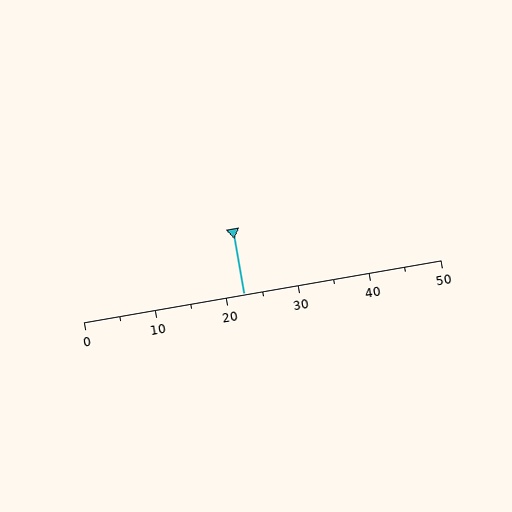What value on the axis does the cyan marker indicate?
The marker indicates approximately 22.5.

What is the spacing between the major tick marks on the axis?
The major ticks are spaced 10 apart.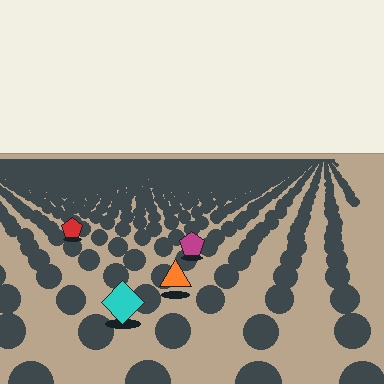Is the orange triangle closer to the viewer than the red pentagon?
Yes. The orange triangle is closer — you can tell from the texture gradient: the ground texture is coarser near it.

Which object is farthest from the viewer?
The red pentagon is farthest from the viewer. It appears smaller and the ground texture around it is denser.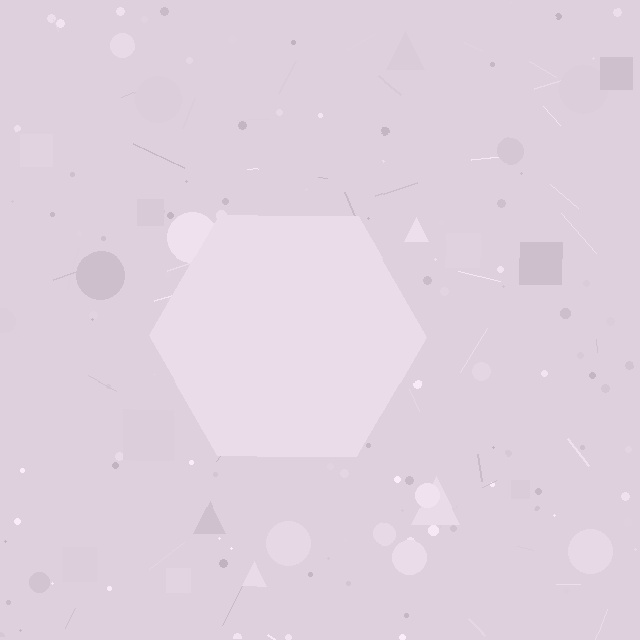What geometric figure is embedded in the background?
A hexagon is embedded in the background.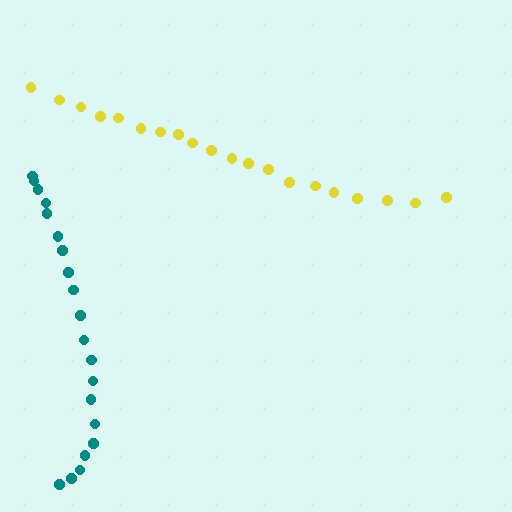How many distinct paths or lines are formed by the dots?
There are 2 distinct paths.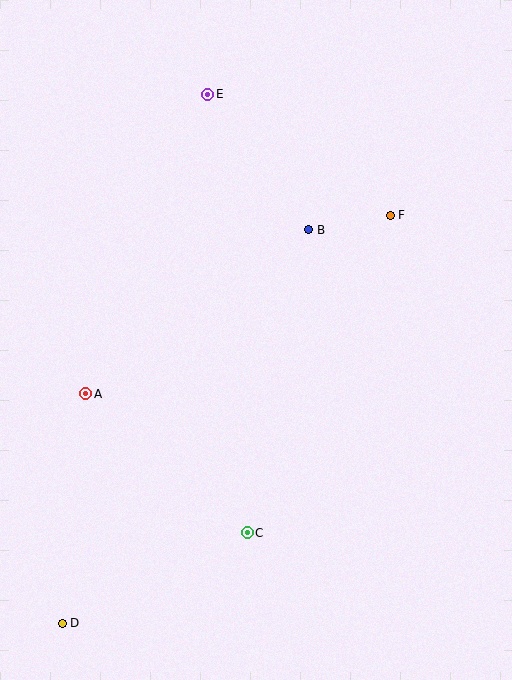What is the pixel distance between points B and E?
The distance between B and E is 169 pixels.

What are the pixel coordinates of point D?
Point D is at (62, 623).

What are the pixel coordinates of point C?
Point C is at (247, 533).